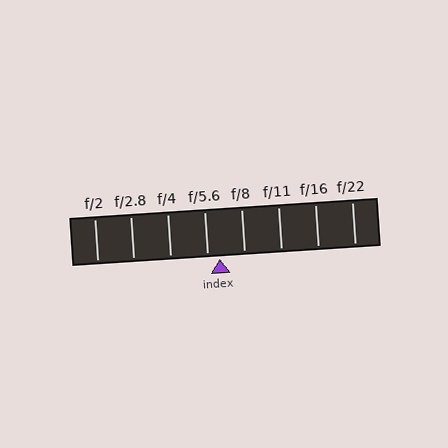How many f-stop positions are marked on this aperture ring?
There are 8 f-stop positions marked.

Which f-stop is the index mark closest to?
The index mark is closest to f/5.6.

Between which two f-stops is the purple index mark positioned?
The index mark is between f/5.6 and f/8.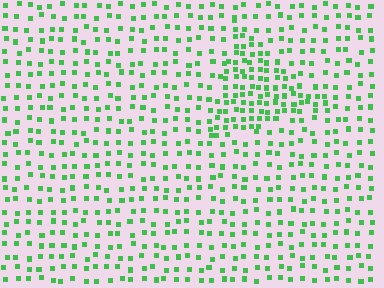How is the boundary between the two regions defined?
The boundary is defined by a change in element density (approximately 1.9x ratio). All elements are the same color, size, and shape.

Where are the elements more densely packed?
The elements are more densely packed inside the triangle boundary.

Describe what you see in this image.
The image contains small green elements arranged at two different densities. A triangle-shaped region is visible where the elements are more densely packed than the surrounding area.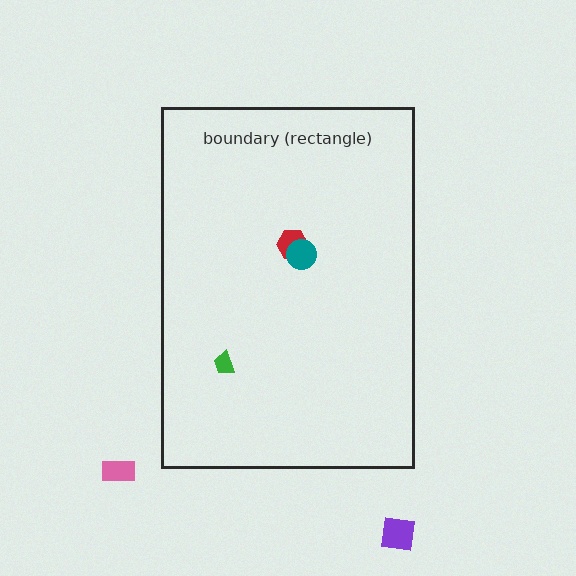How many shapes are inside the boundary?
3 inside, 2 outside.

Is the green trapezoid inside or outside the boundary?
Inside.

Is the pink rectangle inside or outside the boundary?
Outside.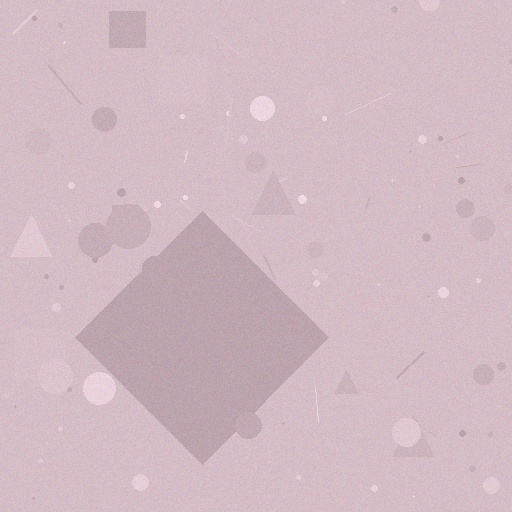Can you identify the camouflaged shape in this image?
The camouflaged shape is a diamond.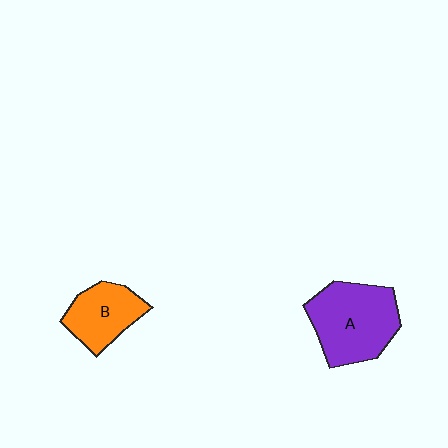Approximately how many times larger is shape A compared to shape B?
Approximately 1.6 times.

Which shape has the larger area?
Shape A (purple).